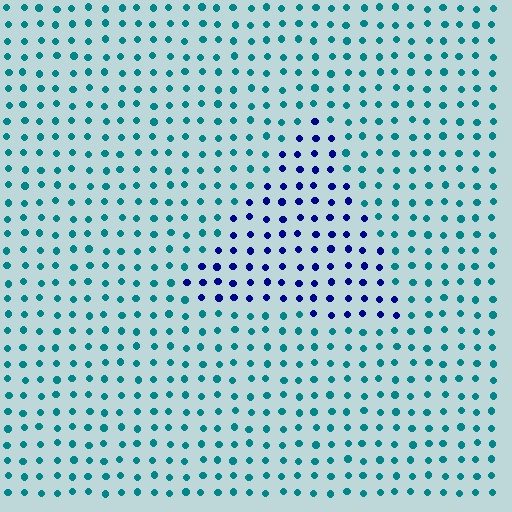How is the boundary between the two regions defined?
The boundary is defined purely by a slight shift in hue (about 57 degrees). Spacing, size, and orientation are identical on both sides.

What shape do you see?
I see a triangle.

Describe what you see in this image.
The image is filled with small teal elements in a uniform arrangement. A triangle-shaped region is visible where the elements are tinted to a slightly different hue, forming a subtle color boundary.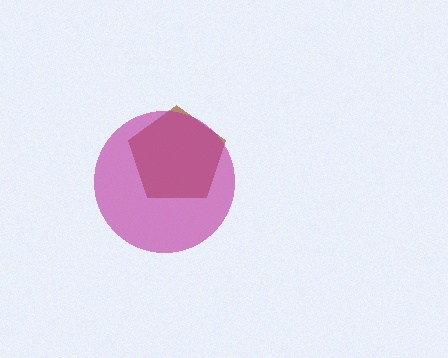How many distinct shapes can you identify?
There are 2 distinct shapes: a brown pentagon, a magenta circle.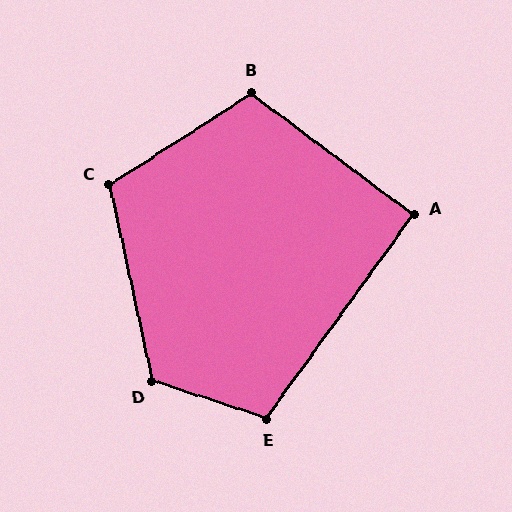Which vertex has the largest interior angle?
D, at approximately 120 degrees.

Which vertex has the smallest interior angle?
A, at approximately 91 degrees.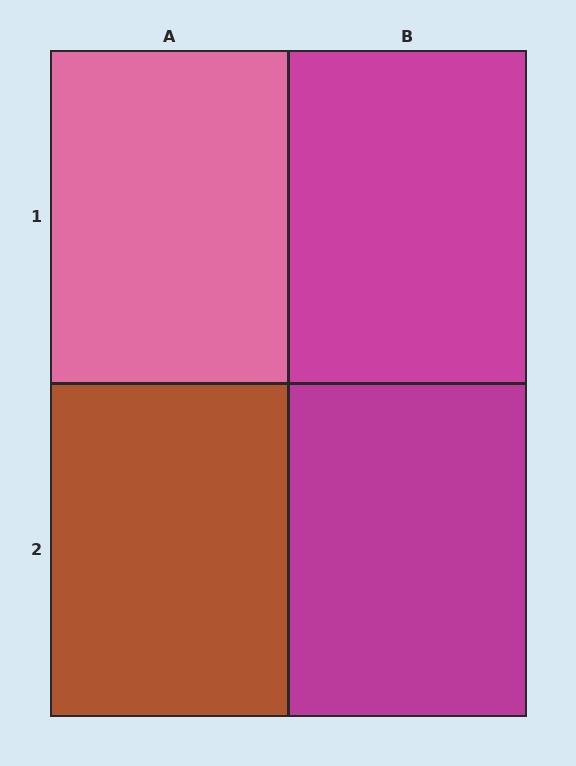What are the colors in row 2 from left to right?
Brown, magenta.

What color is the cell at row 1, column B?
Magenta.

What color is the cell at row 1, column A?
Pink.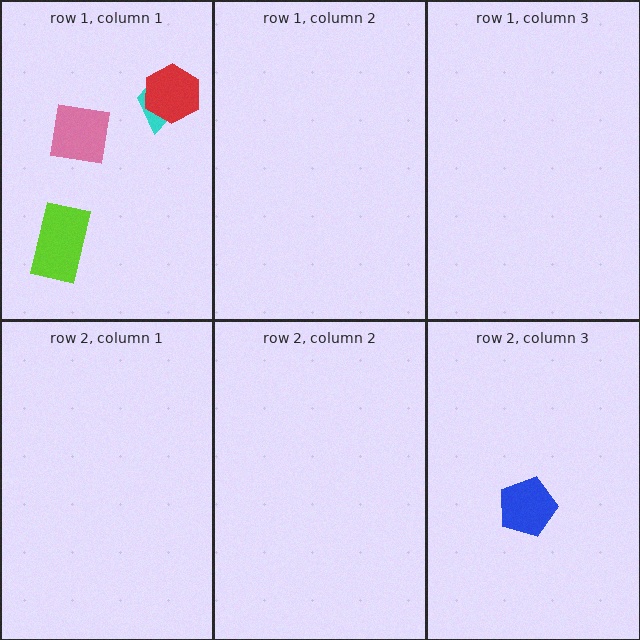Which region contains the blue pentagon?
The row 2, column 3 region.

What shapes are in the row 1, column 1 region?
The cyan trapezoid, the lime rectangle, the pink square, the red hexagon.